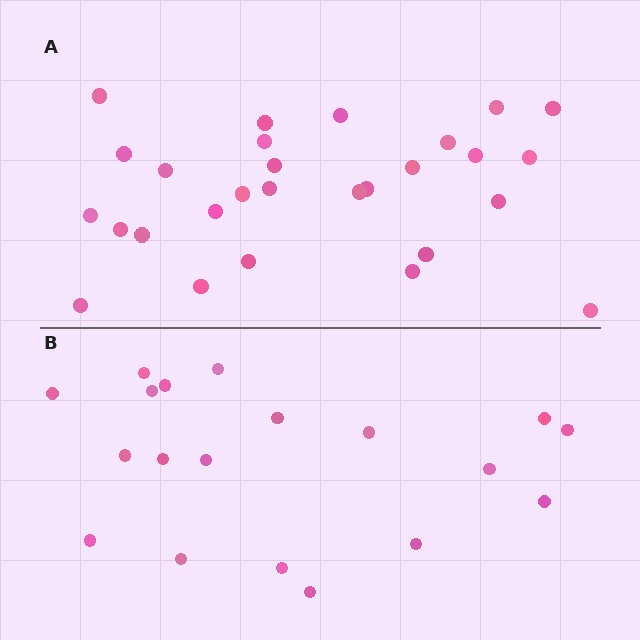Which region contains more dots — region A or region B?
Region A (the top region) has more dots.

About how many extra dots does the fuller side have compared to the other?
Region A has roughly 8 or so more dots than region B.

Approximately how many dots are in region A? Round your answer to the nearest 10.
About 30 dots. (The exact count is 28, which rounds to 30.)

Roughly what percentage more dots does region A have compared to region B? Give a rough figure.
About 45% more.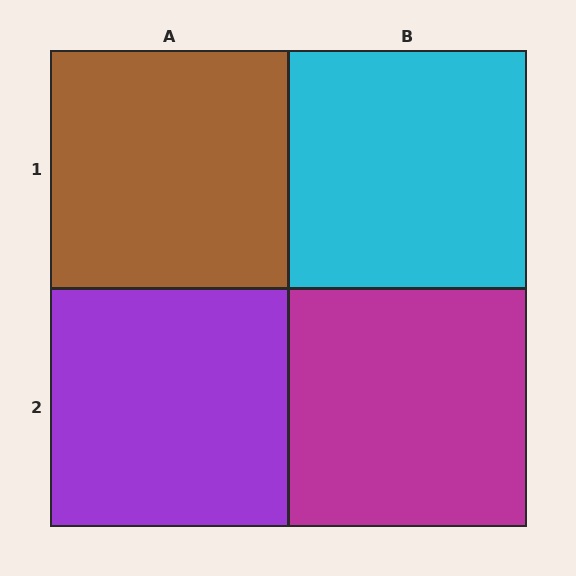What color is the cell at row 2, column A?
Purple.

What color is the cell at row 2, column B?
Magenta.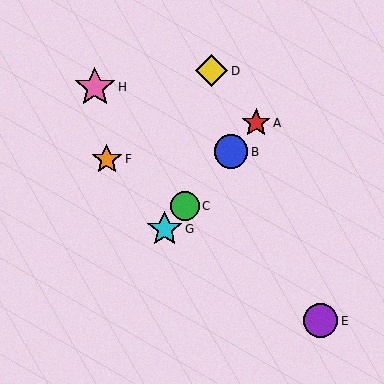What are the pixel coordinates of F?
Object F is at (107, 159).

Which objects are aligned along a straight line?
Objects A, B, C, G are aligned along a straight line.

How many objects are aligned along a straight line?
4 objects (A, B, C, G) are aligned along a straight line.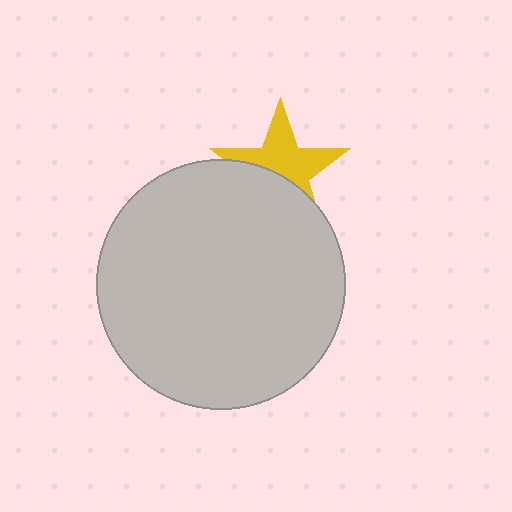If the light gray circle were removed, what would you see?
You would see the complete yellow star.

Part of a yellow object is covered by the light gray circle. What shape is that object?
It is a star.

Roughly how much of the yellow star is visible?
About half of it is visible (roughly 57%).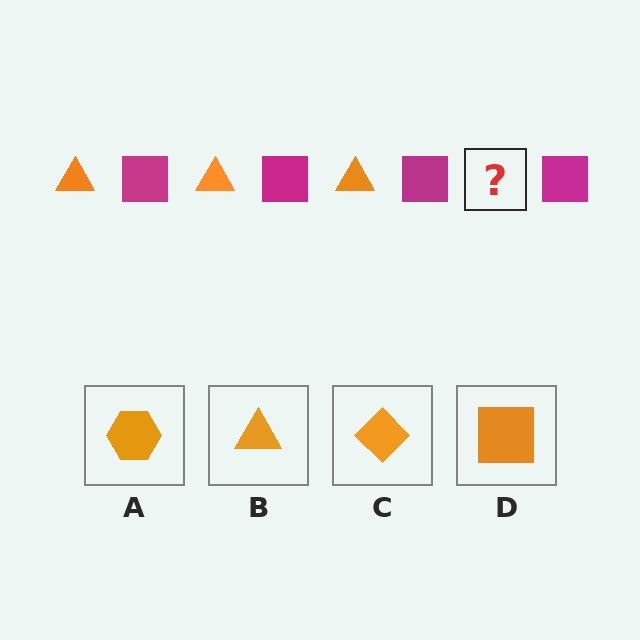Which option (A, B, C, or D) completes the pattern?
B.